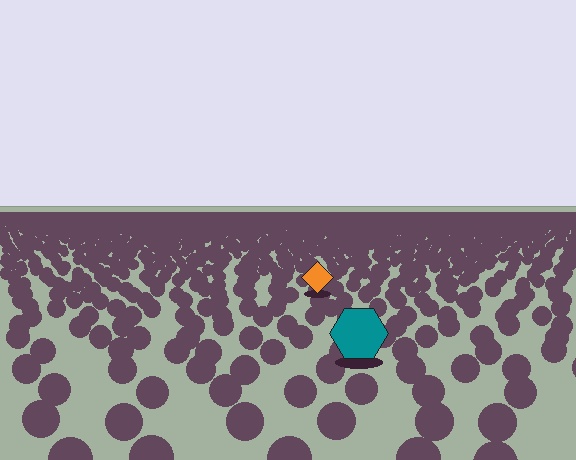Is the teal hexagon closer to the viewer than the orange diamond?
Yes. The teal hexagon is closer — you can tell from the texture gradient: the ground texture is coarser near it.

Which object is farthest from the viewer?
The orange diamond is farthest from the viewer. It appears smaller and the ground texture around it is denser.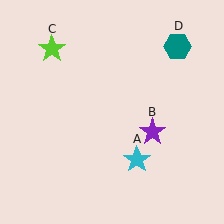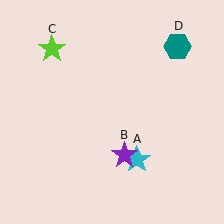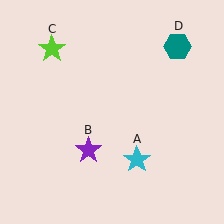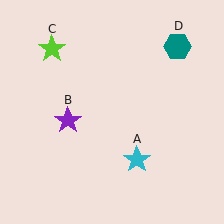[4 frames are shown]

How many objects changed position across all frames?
1 object changed position: purple star (object B).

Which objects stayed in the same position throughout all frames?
Cyan star (object A) and lime star (object C) and teal hexagon (object D) remained stationary.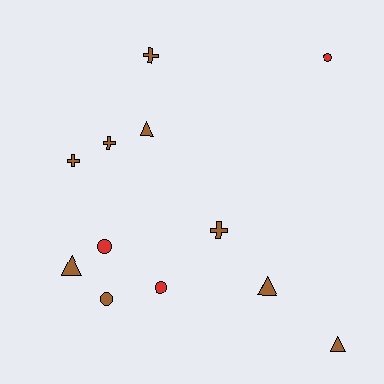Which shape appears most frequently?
Circle, with 4 objects.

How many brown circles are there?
There is 1 brown circle.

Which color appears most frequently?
Brown, with 9 objects.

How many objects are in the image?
There are 12 objects.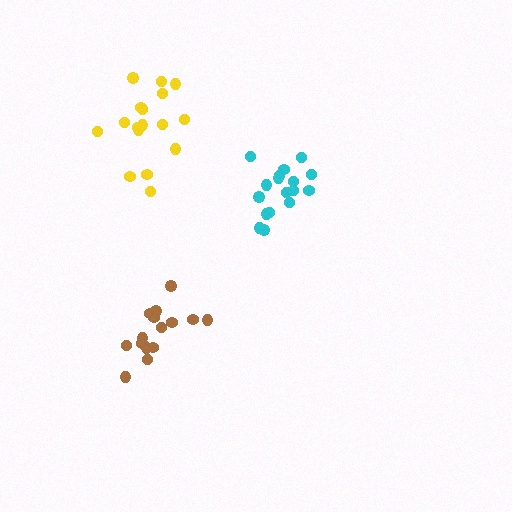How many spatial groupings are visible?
There are 3 spatial groupings.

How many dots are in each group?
Group 1: 15 dots, Group 2: 17 dots, Group 3: 18 dots (50 total).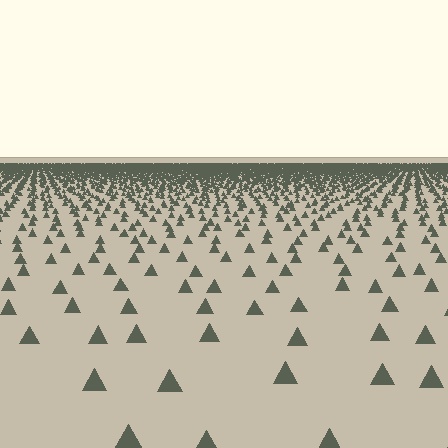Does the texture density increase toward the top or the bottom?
Density increases toward the top.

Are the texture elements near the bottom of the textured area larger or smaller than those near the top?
Larger. Near the bottom, elements are closer to the viewer and appear at a bigger on-screen size.